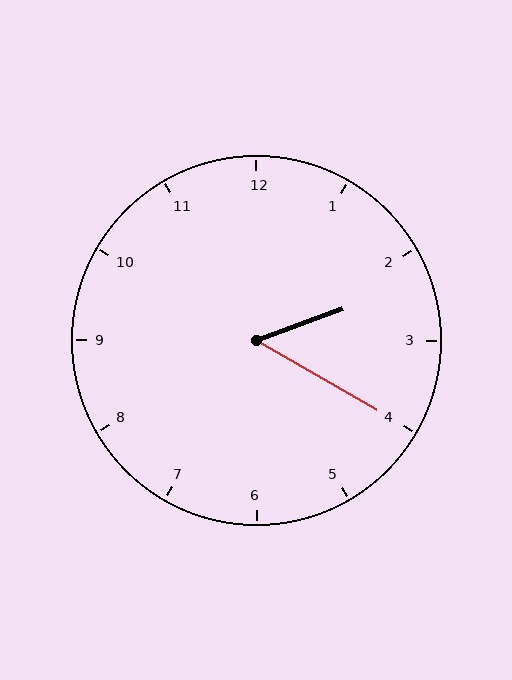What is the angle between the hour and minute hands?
Approximately 50 degrees.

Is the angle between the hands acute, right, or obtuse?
It is acute.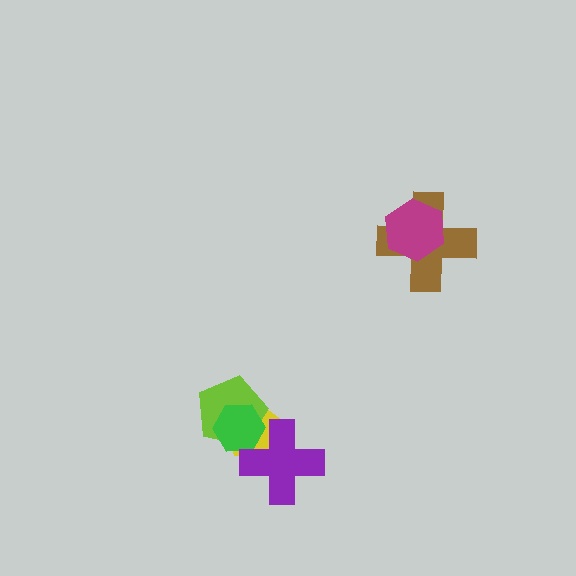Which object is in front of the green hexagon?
The purple cross is in front of the green hexagon.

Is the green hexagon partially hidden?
Yes, it is partially covered by another shape.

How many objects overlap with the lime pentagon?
3 objects overlap with the lime pentagon.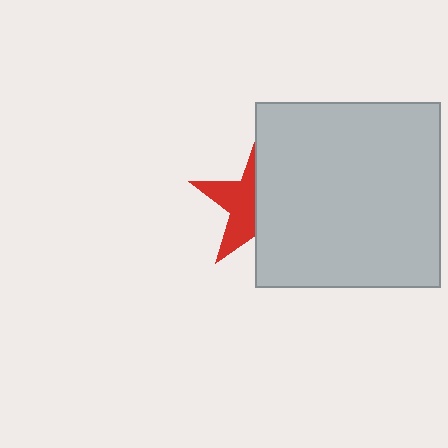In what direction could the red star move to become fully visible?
The red star could move left. That would shift it out from behind the light gray square entirely.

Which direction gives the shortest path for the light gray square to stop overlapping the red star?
Moving right gives the shortest separation.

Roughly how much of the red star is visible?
About half of it is visible (roughly 45%).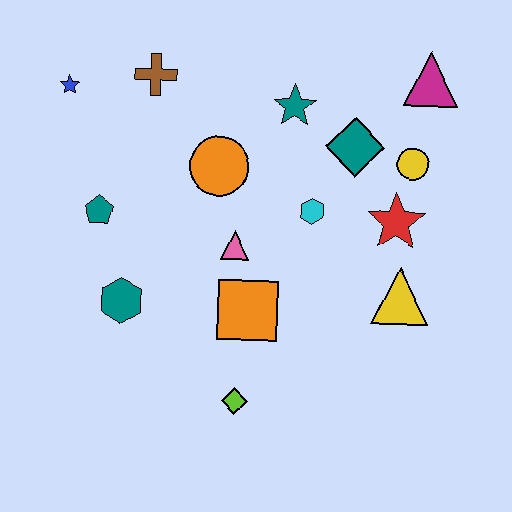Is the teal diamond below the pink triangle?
No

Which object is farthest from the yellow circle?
The blue star is farthest from the yellow circle.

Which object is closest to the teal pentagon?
The teal hexagon is closest to the teal pentagon.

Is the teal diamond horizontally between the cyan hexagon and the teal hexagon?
No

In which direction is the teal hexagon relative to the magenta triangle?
The teal hexagon is to the left of the magenta triangle.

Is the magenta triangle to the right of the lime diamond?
Yes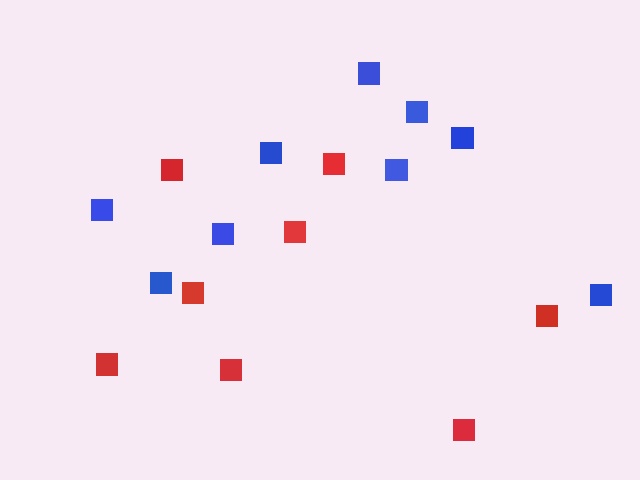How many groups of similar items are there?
There are 2 groups: one group of blue squares (9) and one group of red squares (8).